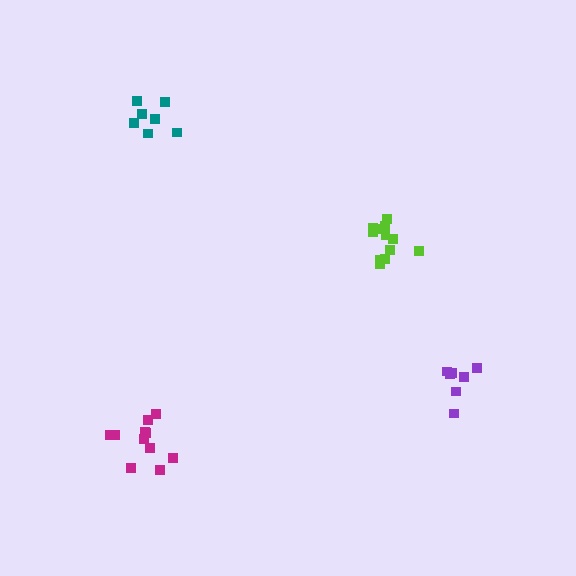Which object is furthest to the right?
The purple cluster is rightmost.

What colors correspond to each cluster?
The clusters are colored: magenta, lime, purple, teal.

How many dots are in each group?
Group 1: 11 dots, Group 2: 12 dots, Group 3: 7 dots, Group 4: 7 dots (37 total).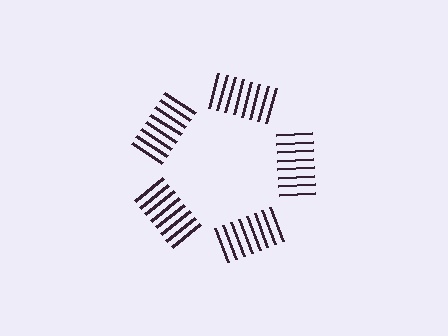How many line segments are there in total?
40 — 8 along each of the 5 edges.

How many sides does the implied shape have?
5 sides — the line-ends trace a pentagon.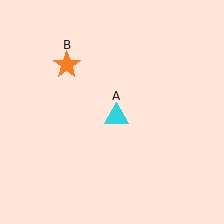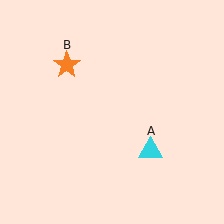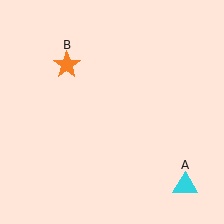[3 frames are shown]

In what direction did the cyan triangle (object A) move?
The cyan triangle (object A) moved down and to the right.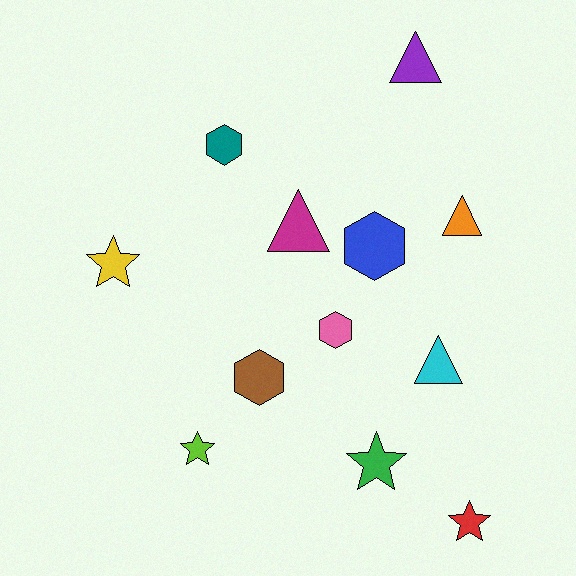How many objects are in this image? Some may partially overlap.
There are 12 objects.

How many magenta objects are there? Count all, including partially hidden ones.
There is 1 magenta object.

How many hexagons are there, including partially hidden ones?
There are 4 hexagons.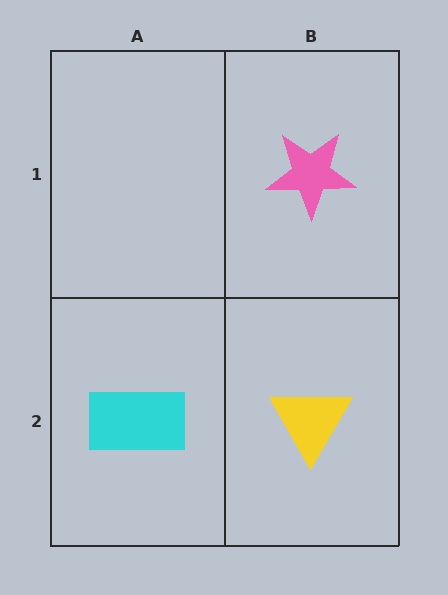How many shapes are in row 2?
2 shapes.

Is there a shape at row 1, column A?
No, that cell is empty.